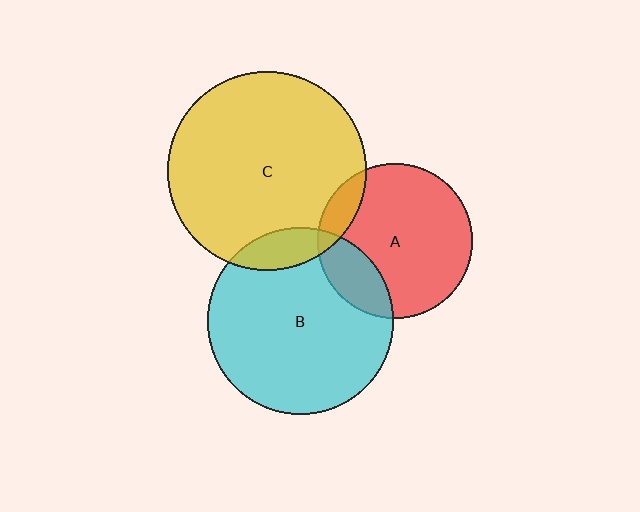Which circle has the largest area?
Circle C (yellow).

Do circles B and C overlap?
Yes.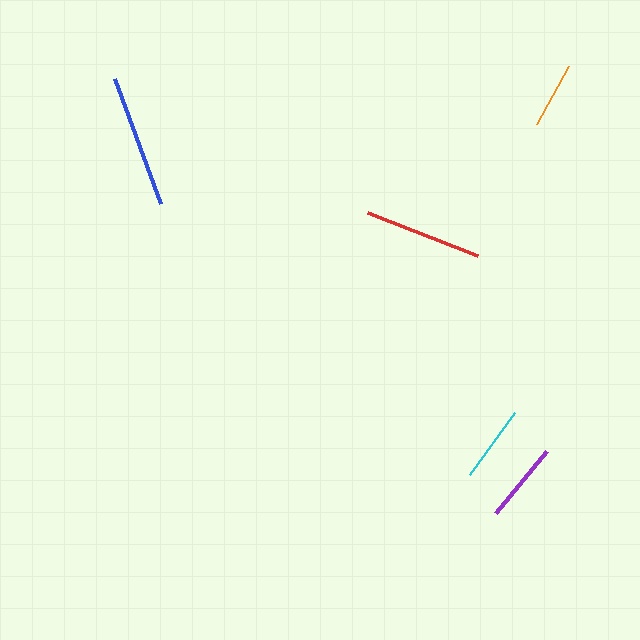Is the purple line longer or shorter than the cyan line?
The purple line is longer than the cyan line.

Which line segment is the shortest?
The orange line is the shortest at approximately 66 pixels.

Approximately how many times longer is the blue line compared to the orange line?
The blue line is approximately 2.0 times the length of the orange line.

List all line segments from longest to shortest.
From longest to shortest: blue, red, purple, cyan, orange.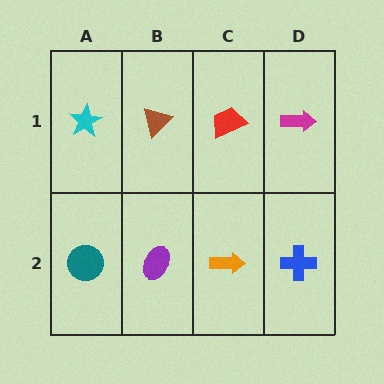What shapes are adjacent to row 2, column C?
A red trapezoid (row 1, column C), a purple ellipse (row 2, column B), a blue cross (row 2, column D).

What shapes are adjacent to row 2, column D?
A magenta arrow (row 1, column D), an orange arrow (row 2, column C).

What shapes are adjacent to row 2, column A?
A cyan star (row 1, column A), a purple ellipse (row 2, column B).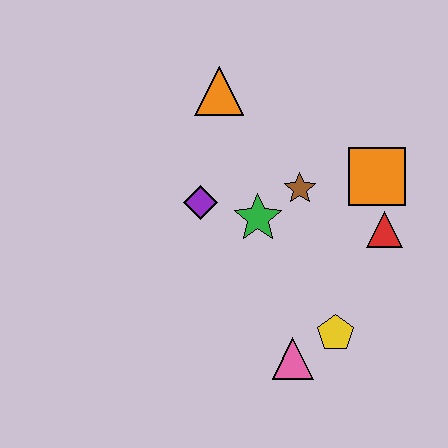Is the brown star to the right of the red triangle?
No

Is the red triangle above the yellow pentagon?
Yes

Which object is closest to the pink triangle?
The yellow pentagon is closest to the pink triangle.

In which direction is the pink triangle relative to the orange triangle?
The pink triangle is below the orange triangle.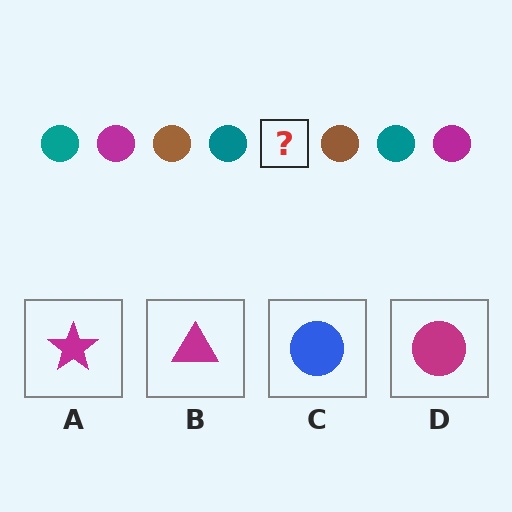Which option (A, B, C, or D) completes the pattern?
D.